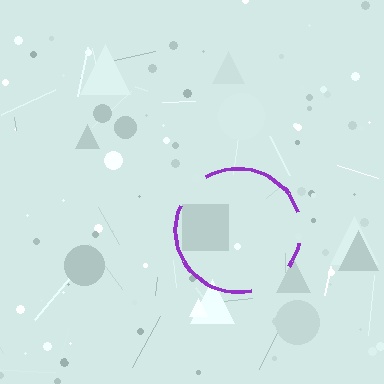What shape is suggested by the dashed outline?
The dashed outline suggests a circle.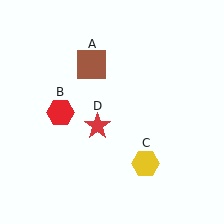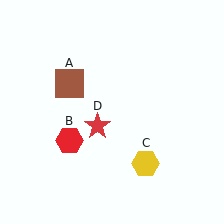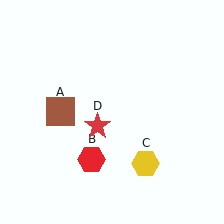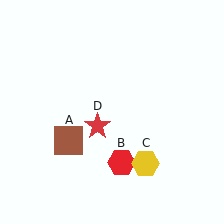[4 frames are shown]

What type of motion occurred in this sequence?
The brown square (object A), red hexagon (object B) rotated counterclockwise around the center of the scene.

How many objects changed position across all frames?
2 objects changed position: brown square (object A), red hexagon (object B).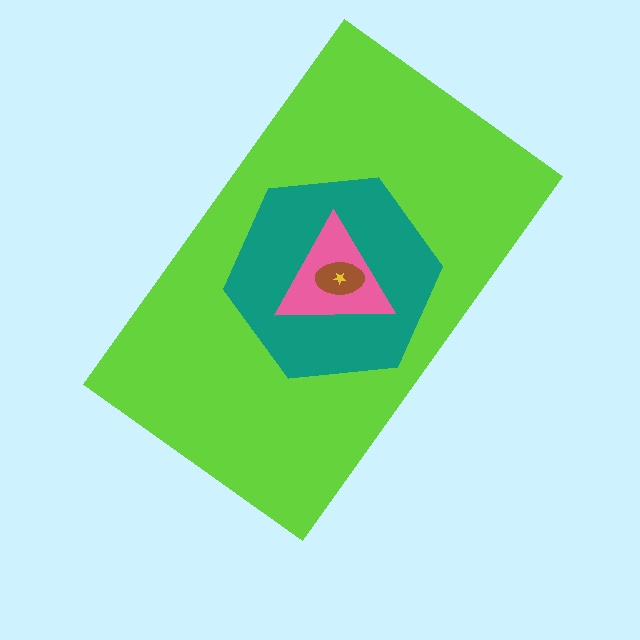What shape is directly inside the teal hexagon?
The pink triangle.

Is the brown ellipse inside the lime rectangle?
Yes.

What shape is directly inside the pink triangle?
The brown ellipse.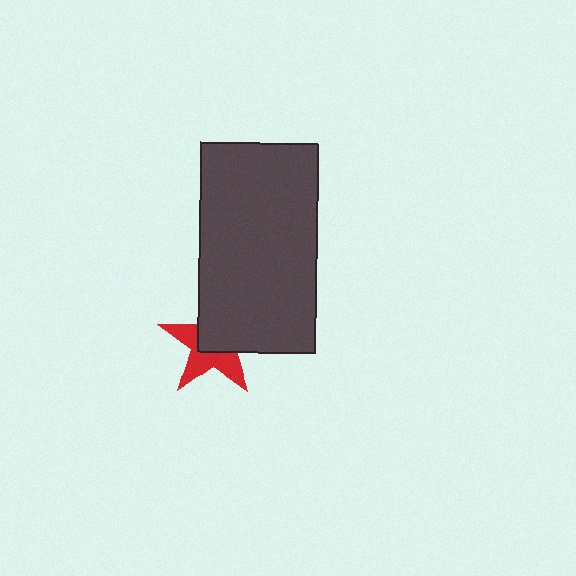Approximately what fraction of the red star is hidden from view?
Roughly 51% of the red star is hidden behind the dark gray rectangle.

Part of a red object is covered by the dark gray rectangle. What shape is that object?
It is a star.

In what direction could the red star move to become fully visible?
The red star could move toward the lower-left. That would shift it out from behind the dark gray rectangle entirely.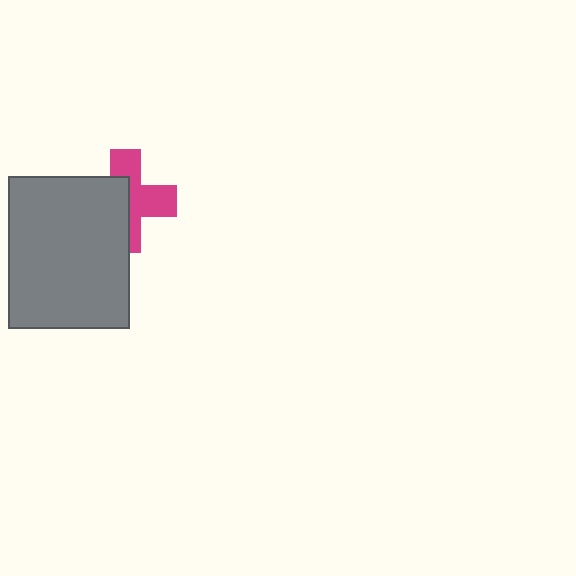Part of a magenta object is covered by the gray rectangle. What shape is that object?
It is a cross.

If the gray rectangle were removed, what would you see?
You would see the complete magenta cross.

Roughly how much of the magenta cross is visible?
About half of it is visible (roughly 52%).